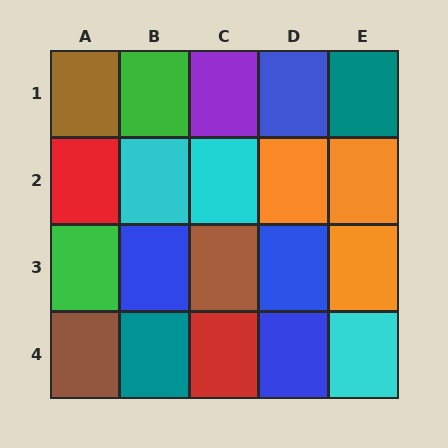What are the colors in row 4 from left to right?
Brown, teal, red, blue, cyan.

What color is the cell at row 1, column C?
Purple.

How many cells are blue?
4 cells are blue.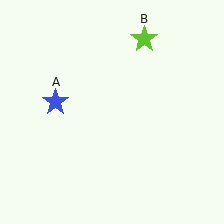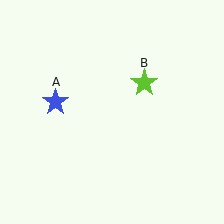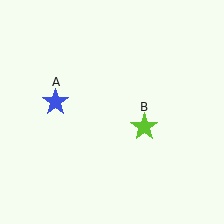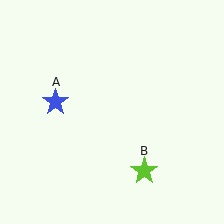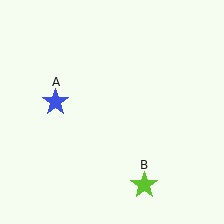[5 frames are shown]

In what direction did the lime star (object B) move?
The lime star (object B) moved down.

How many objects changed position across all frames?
1 object changed position: lime star (object B).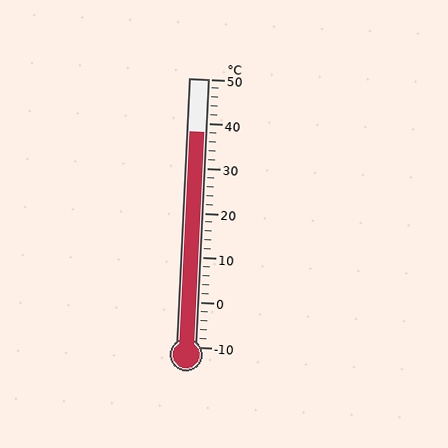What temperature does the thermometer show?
The thermometer shows approximately 38°C.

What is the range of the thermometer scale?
The thermometer scale ranges from -10°C to 50°C.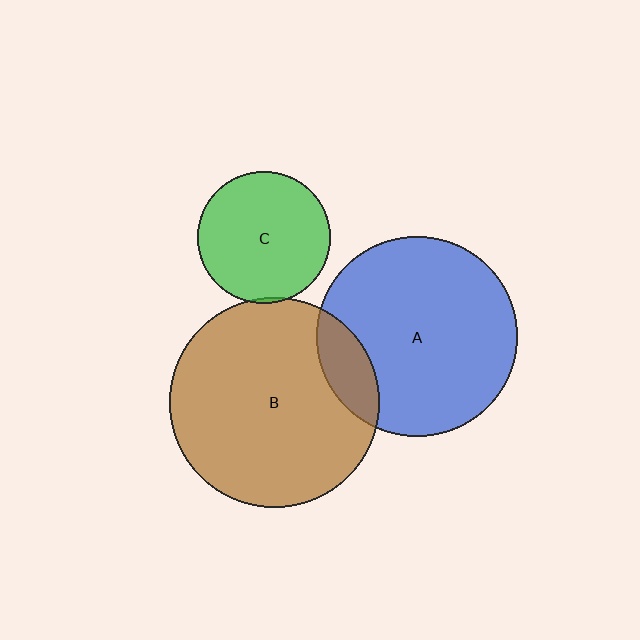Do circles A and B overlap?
Yes.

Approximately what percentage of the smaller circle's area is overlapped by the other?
Approximately 15%.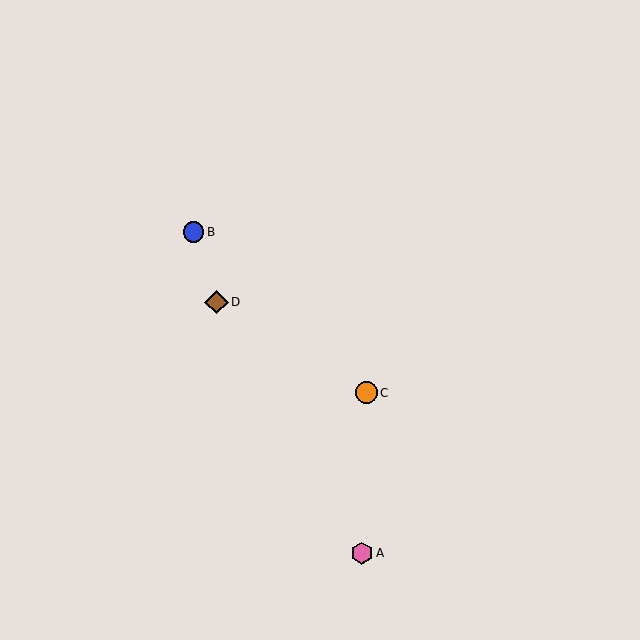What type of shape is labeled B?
Shape B is a blue circle.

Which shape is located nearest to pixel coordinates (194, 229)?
The blue circle (labeled B) at (194, 232) is nearest to that location.